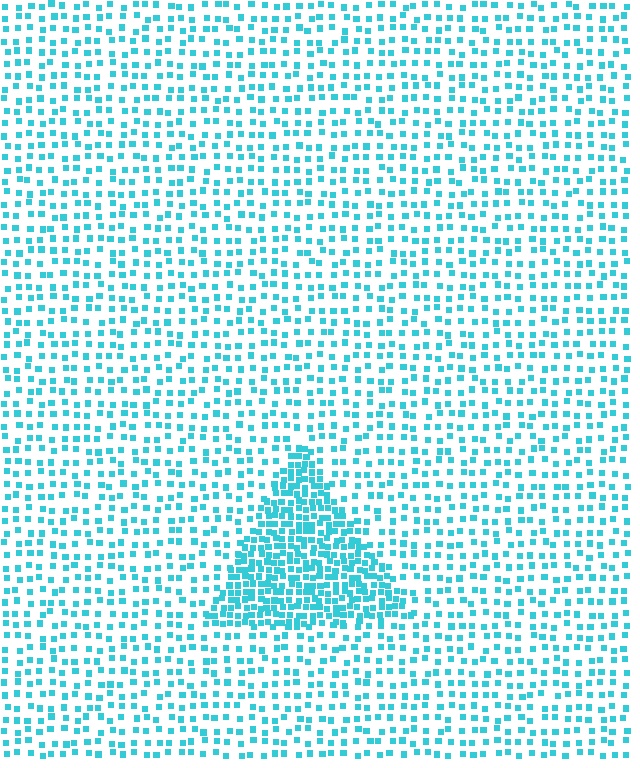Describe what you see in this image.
The image contains small cyan elements arranged at two different densities. A triangle-shaped region is visible where the elements are more densely packed than the surrounding area.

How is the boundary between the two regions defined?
The boundary is defined by a change in element density (approximately 2.4x ratio). All elements are the same color, size, and shape.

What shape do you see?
I see a triangle.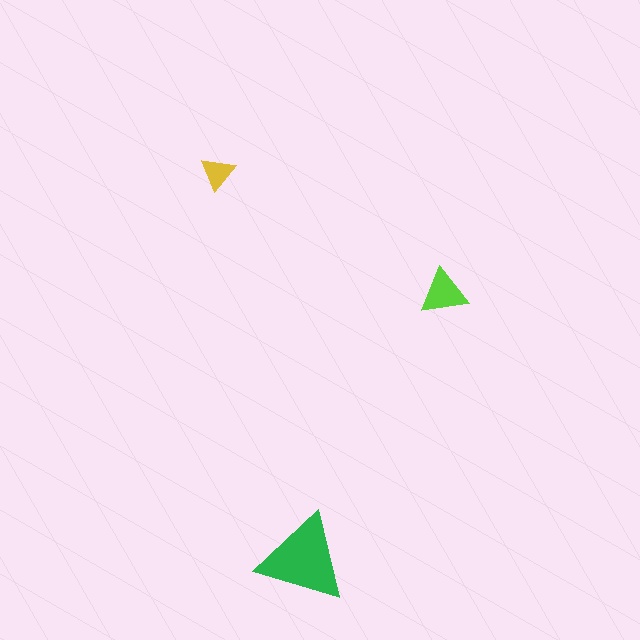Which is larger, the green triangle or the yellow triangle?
The green one.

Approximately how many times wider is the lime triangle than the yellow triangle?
About 1.5 times wider.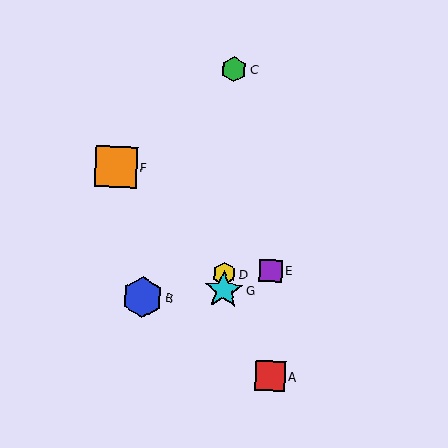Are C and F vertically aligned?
No, C is at x≈234 and F is at x≈116.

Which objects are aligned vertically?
Objects C, D, G are aligned vertically.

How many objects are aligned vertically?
3 objects (C, D, G) are aligned vertically.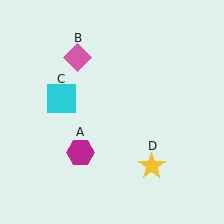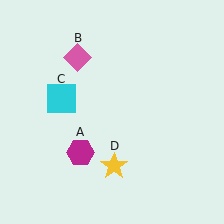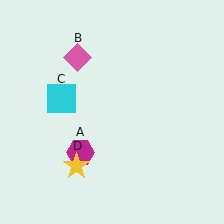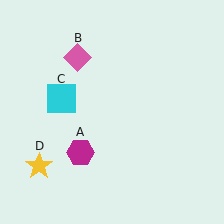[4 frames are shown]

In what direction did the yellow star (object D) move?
The yellow star (object D) moved left.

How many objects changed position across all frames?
1 object changed position: yellow star (object D).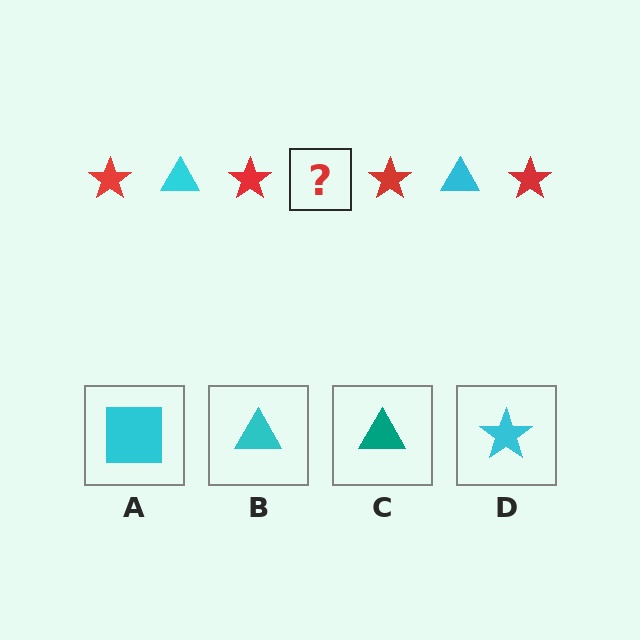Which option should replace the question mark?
Option B.